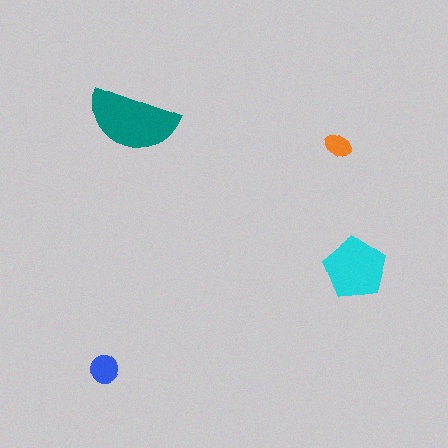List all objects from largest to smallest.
The teal semicircle, the cyan pentagon, the blue circle, the orange ellipse.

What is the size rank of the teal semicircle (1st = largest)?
1st.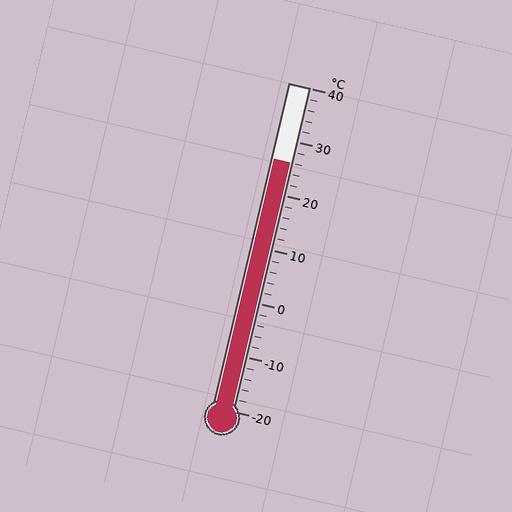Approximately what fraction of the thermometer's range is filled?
The thermometer is filled to approximately 75% of its range.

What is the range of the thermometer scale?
The thermometer scale ranges from -20°C to 40°C.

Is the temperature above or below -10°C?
The temperature is above -10°C.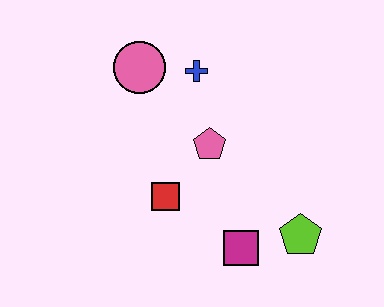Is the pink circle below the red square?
No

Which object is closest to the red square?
The pink pentagon is closest to the red square.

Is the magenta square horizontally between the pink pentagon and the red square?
No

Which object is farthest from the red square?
The lime pentagon is farthest from the red square.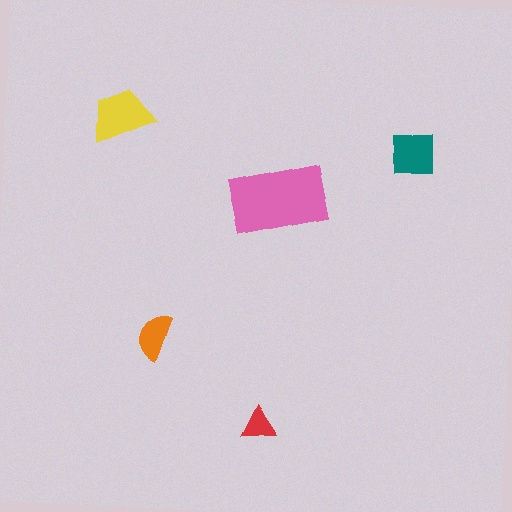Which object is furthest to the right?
The teal square is rightmost.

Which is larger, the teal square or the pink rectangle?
The pink rectangle.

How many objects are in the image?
There are 5 objects in the image.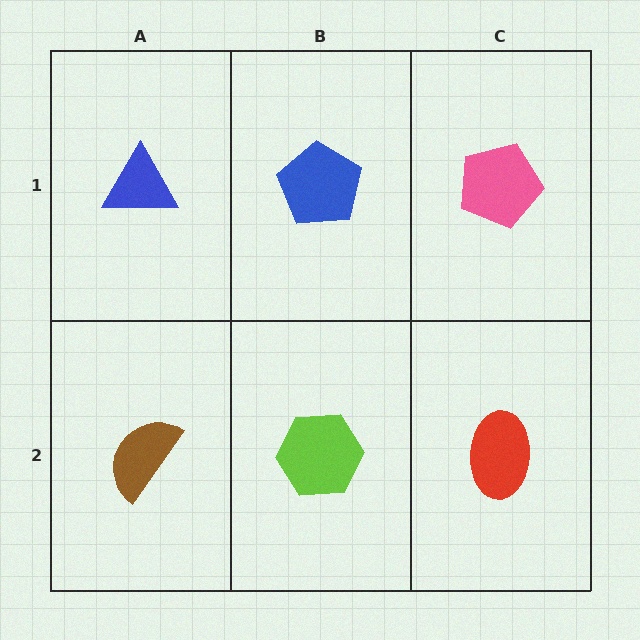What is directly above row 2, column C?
A pink pentagon.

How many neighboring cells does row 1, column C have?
2.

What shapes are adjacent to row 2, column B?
A blue pentagon (row 1, column B), a brown semicircle (row 2, column A), a red ellipse (row 2, column C).